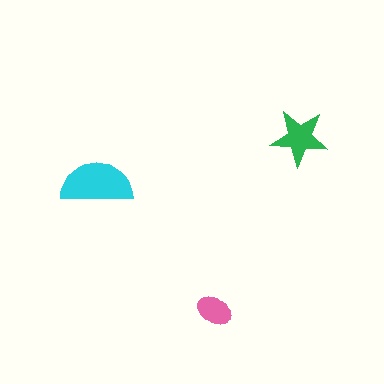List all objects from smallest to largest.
The pink ellipse, the green star, the cyan semicircle.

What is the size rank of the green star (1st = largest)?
2nd.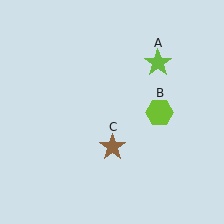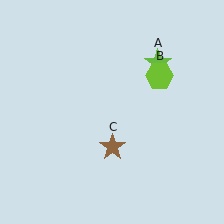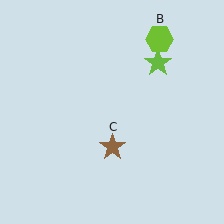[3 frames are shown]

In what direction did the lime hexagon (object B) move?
The lime hexagon (object B) moved up.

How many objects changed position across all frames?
1 object changed position: lime hexagon (object B).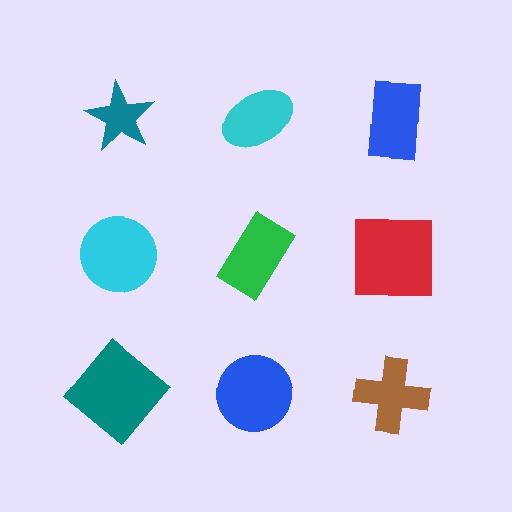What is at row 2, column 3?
A red square.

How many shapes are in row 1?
3 shapes.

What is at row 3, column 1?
A teal diamond.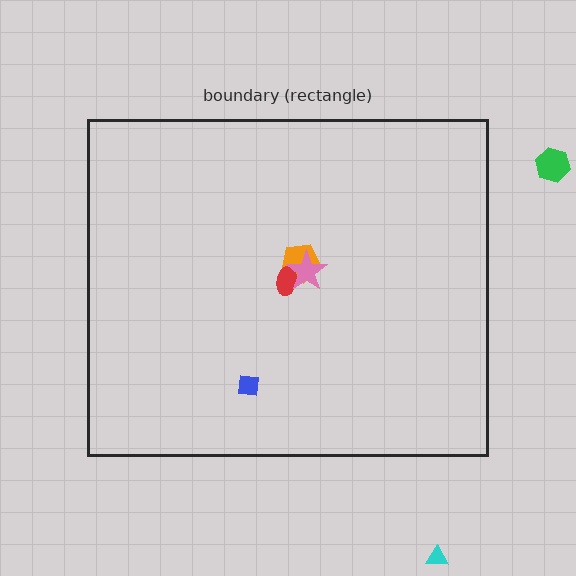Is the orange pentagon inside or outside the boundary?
Inside.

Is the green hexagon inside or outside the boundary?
Outside.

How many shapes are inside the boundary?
4 inside, 2 outside.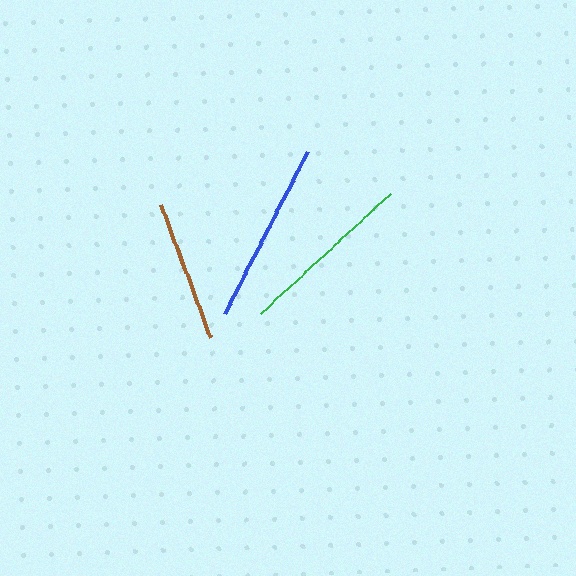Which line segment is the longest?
The blue line is the longest at approximately 181 pixels.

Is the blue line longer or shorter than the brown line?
The blue line is longer than the brown line.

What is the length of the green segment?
The green segment is approximately 178 pixels long.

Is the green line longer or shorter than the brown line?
The green line is longer than the brown line.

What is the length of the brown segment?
The brown segment is approximately 141 pixels long.